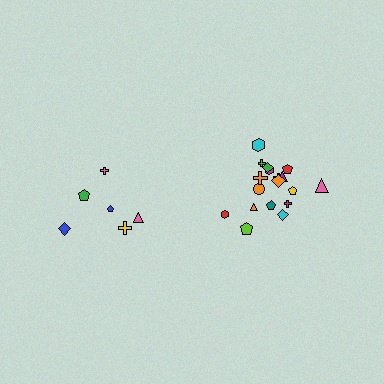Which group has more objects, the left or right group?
The right group.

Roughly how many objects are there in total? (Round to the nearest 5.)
Roughly 25 objects in total.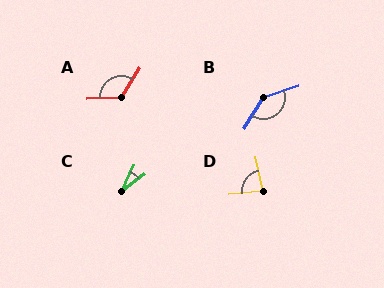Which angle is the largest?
B, at approximately 139 degrees.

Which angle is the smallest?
C, at approximately 27 degrees.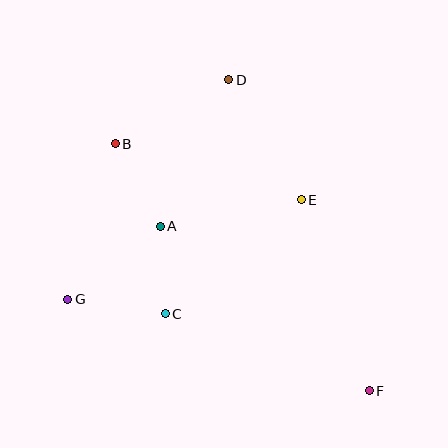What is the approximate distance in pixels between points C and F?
The distance between C and F is approximately 218 pixels.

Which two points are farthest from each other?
Points B and F are farthest from each other.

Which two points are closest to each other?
Points A and C are closest to each other.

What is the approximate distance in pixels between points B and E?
The distance between B and E is approximately 195 pixels.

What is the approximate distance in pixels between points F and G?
The distance between F and G is approximately 315 pixels.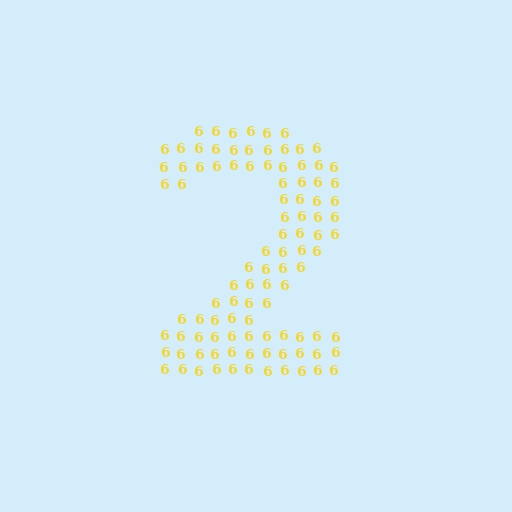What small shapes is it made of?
It is made of small digit 6's.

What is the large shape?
The large shape is the digit 2.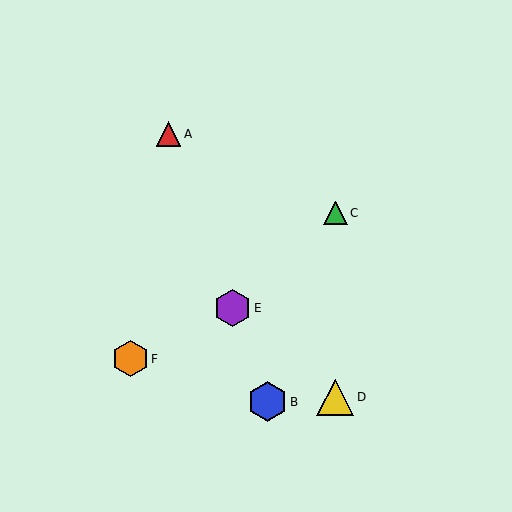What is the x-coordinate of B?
Object B is at x≈267.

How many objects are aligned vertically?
2 objects (C, D) are aligned vertically.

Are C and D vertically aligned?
Yes, both are at x≈335.